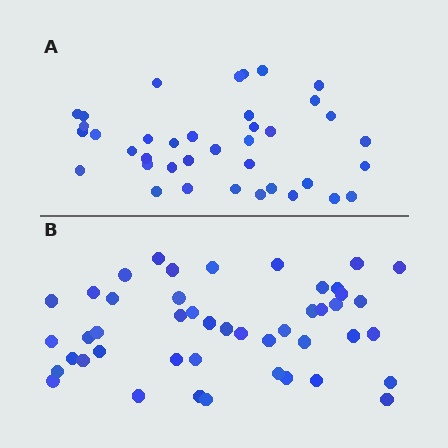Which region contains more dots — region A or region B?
Region B (the bottom region) has more dots.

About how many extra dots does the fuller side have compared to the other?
Region B has roughly 8 or so more dots than region A.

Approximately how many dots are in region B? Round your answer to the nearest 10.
About 50 dots. (The exact count is 46, which rounds to 50.)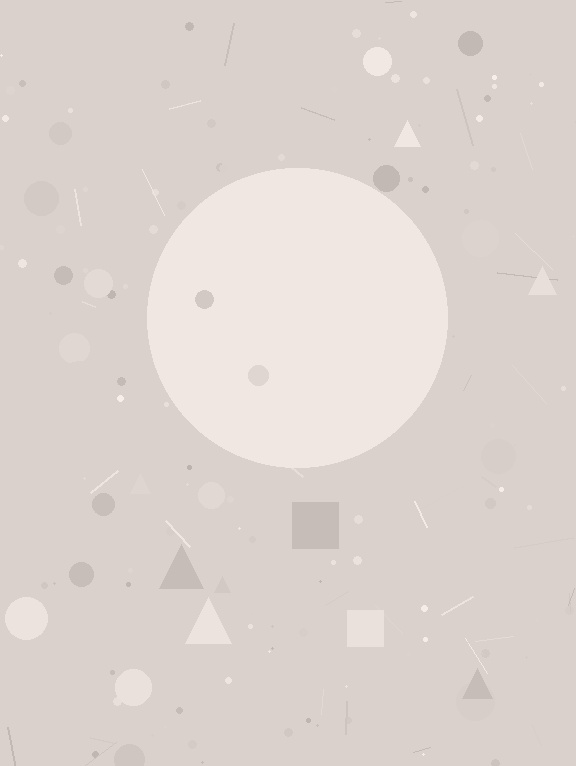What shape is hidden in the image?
A circle is hidden in the image.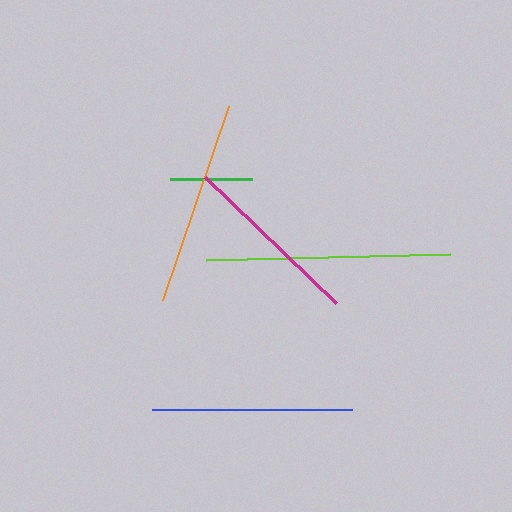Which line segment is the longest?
The lime line is the longest at approximately 244 pixels.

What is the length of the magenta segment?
The magenta segment is approximately 182 pixels long.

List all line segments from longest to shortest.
From longest to shortest: lime, orange, blue, magenta, green.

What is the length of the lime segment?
The lime segment is approximately 244 pixels long.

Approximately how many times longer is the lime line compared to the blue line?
The lime line is approximately 1.2 times the length of the blue line.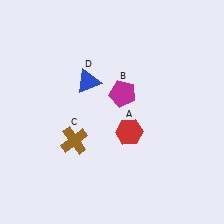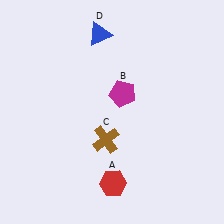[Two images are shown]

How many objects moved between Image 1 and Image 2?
3 objects moved between the two images.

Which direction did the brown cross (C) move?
The brown cross (C) moved right.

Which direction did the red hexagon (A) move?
The red hexagon (A) moved down.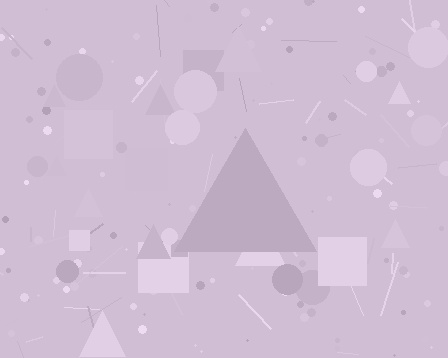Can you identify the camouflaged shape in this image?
The camouflaged shape is a triangle.